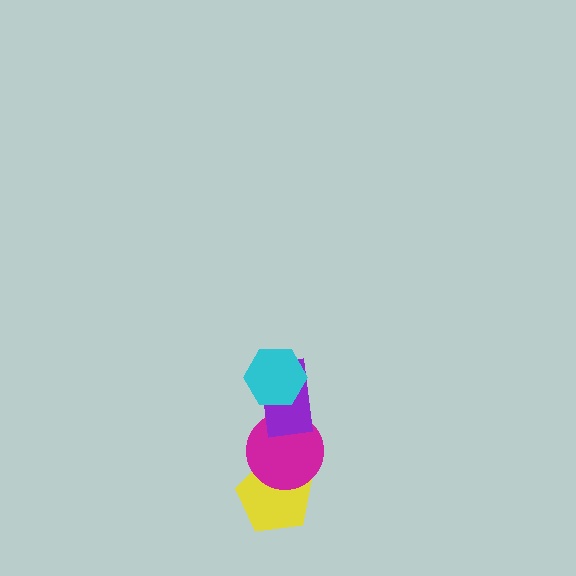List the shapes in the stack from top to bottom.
From top to bottom: the cyan hexagon, the purple rectangle, the magenta circle, the yellow pentagon.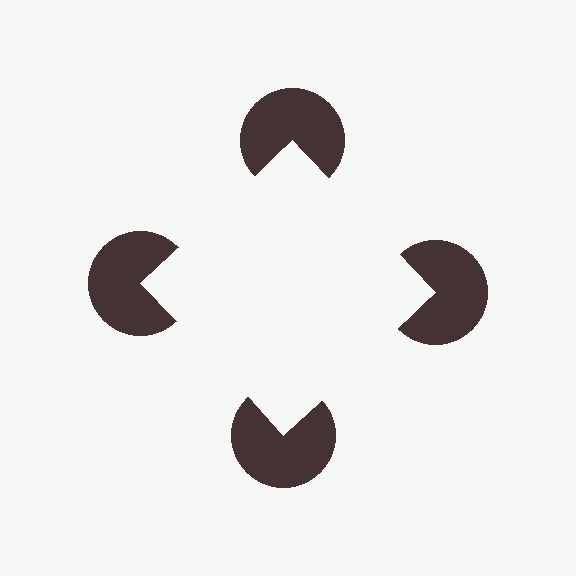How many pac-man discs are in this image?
There are 4 — one at each vertex of the illusory square.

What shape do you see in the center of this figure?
An illusory square — its edges are inferred from the aligned wedge cuts in the pac-man discs, not physically drawn.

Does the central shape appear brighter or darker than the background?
It typically appears slightly brighter than the background, even though no actual brightness change is drawn.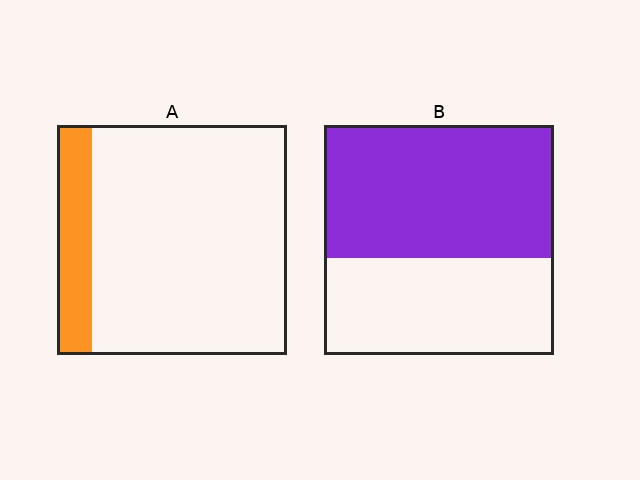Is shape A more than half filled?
No.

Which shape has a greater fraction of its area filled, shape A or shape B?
Shape B.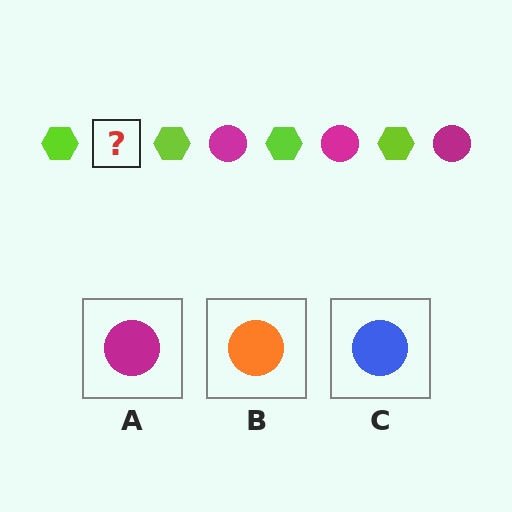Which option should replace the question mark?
Option A.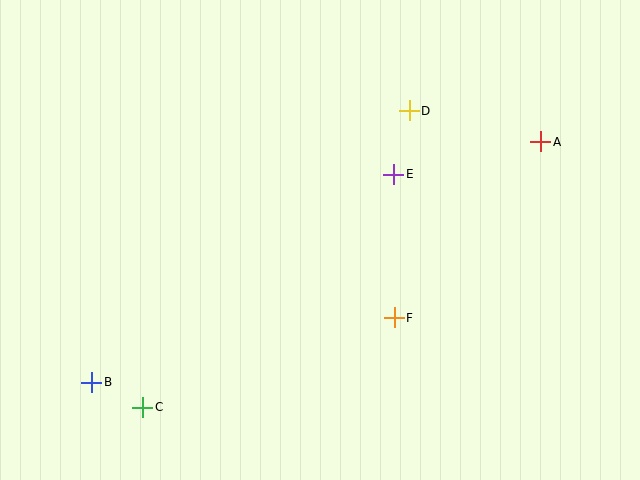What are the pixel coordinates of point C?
Point C is at (143, 407).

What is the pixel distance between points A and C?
The distance between A and C is 478 pixels.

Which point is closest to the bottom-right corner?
Point F is closest to the bottom-right corner.